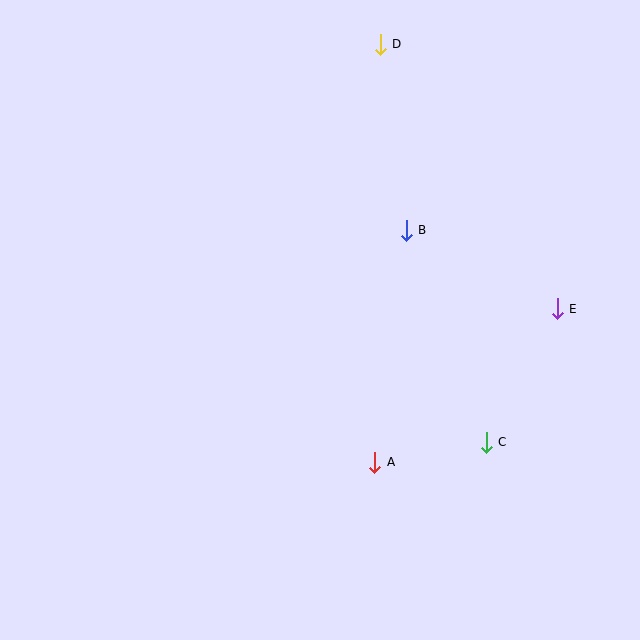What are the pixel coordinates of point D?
Point D is at (380, 44).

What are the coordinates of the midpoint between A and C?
The midpoint between A and C is at (431, 452).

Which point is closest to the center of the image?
Point B at (406, 230) is closest to the center.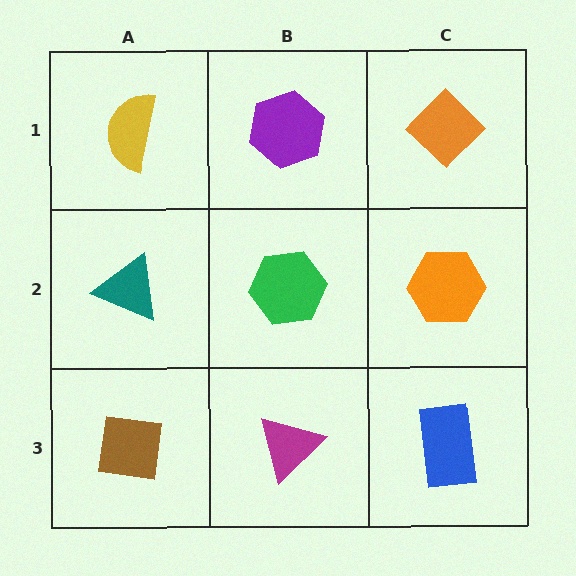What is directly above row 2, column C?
An orange diamond.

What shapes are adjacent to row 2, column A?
A yellow semicircle (row 1, column A), a brown square (row 3, column A), a green hexagon (row 2, column B).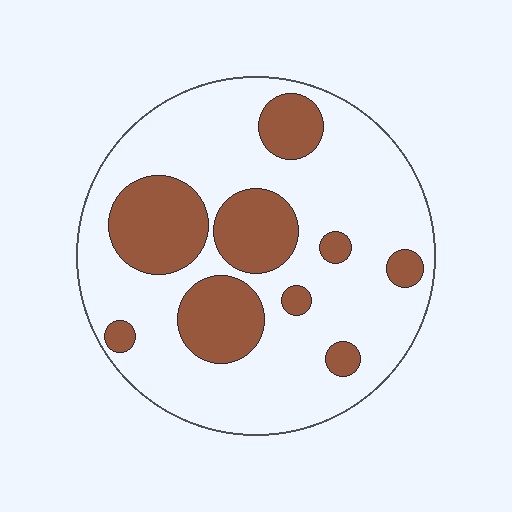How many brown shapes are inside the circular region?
9.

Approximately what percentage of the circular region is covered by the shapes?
Approximately 25%.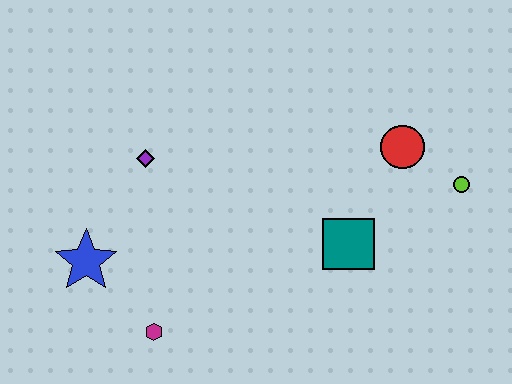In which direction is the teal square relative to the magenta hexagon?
The teal square is to the right of the magenta hexagon.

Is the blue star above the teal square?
No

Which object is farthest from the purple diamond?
The lime circle is farthest from the purple diamond.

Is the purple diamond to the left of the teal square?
Yes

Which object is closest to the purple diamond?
The blue star is closest to the purple diamond.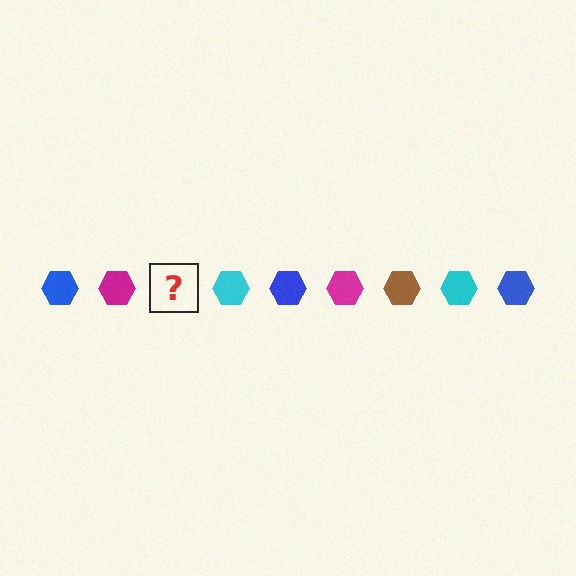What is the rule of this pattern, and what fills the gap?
The rule is that the pattern cycles through blue, magenta, brown, cyan hexagons. The gap should be filled with a brown hexagon.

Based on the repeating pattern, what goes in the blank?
The blank should be a brown hexagon.